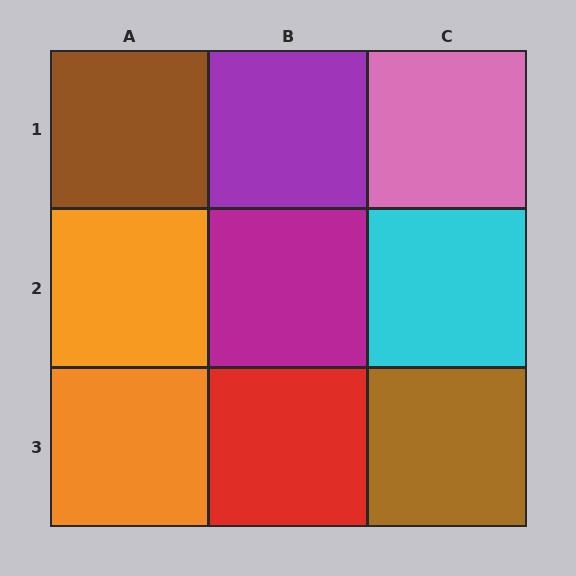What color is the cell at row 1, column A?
Brown.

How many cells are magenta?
1 cell is magenta.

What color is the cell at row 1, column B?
Purple.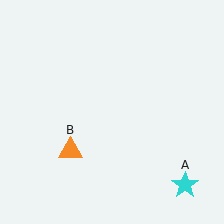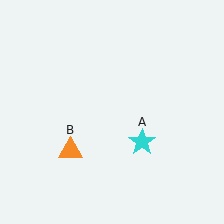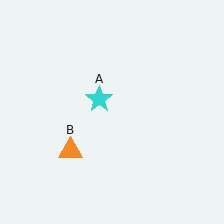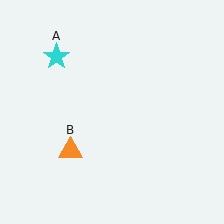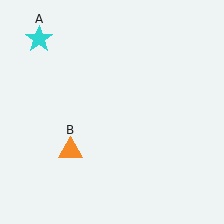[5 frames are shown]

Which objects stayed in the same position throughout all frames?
Orange triangle (object B) remained stationary.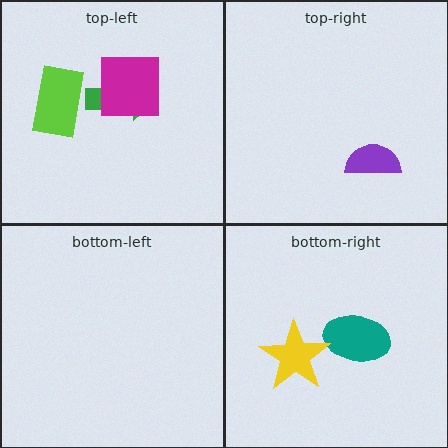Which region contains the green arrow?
The top-left region.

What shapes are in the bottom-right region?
The teal ellipse, the yellow star.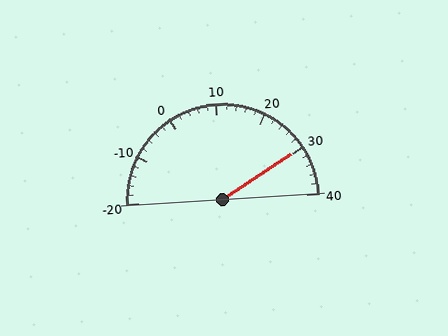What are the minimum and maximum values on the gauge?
The gauge ranges from -20 to 40.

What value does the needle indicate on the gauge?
The needle indicates approximately 30.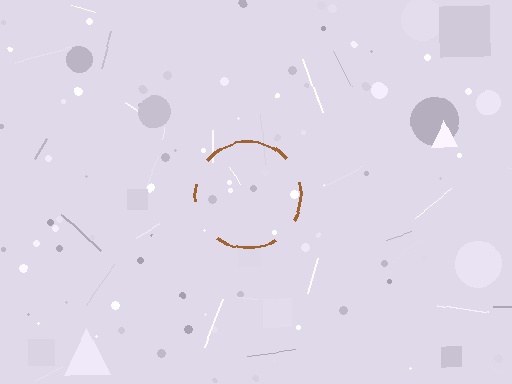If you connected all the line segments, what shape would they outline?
They would outline a circle.